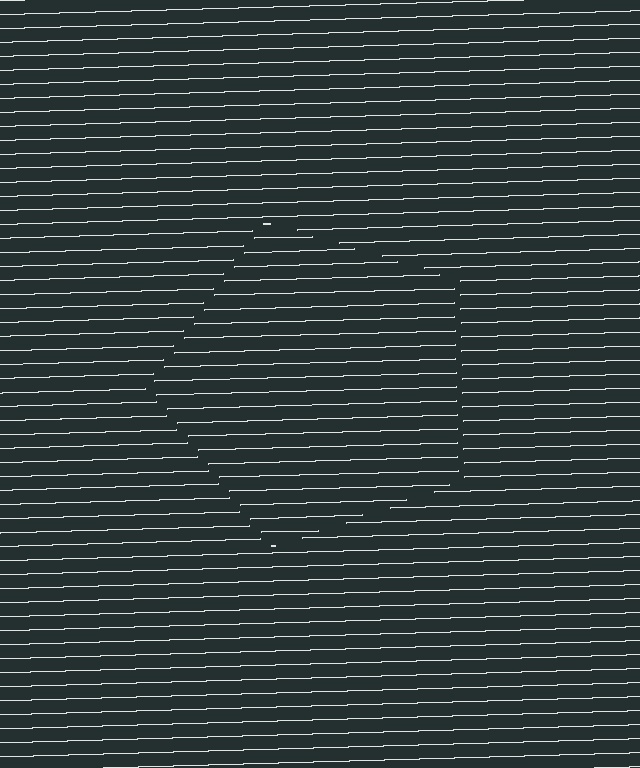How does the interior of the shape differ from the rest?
The interior of the shape contains the same grating, shifted by half a period — the contour is defined by the phase discontinuity where line-ends from the inner and outer gratings abut.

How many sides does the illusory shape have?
5 sides — the line-ends trace a pentagon.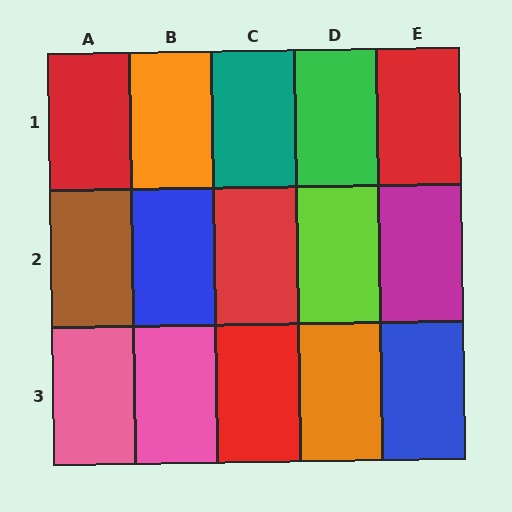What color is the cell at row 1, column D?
Green.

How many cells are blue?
2 cells are blue.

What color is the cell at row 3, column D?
Orange.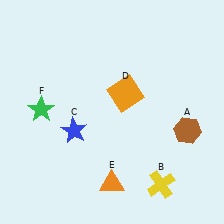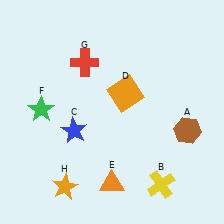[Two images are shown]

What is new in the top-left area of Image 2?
A red cross (G) was added in the top-left area of Image 2.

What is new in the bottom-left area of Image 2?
An orange star (H) was added in the bottom-left area of Image 2.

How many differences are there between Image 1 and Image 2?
There are 2 differences between the two images.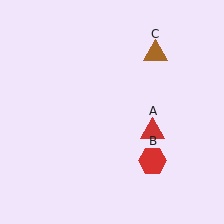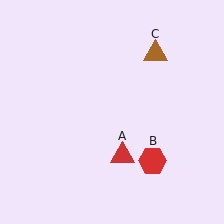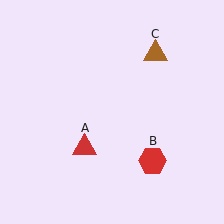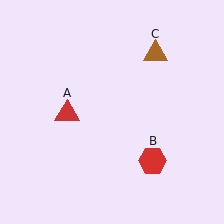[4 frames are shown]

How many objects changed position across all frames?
1 object changed position: red triangle (object A).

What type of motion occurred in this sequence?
The red triangle (object A) rotated clockwise around the center of the scene.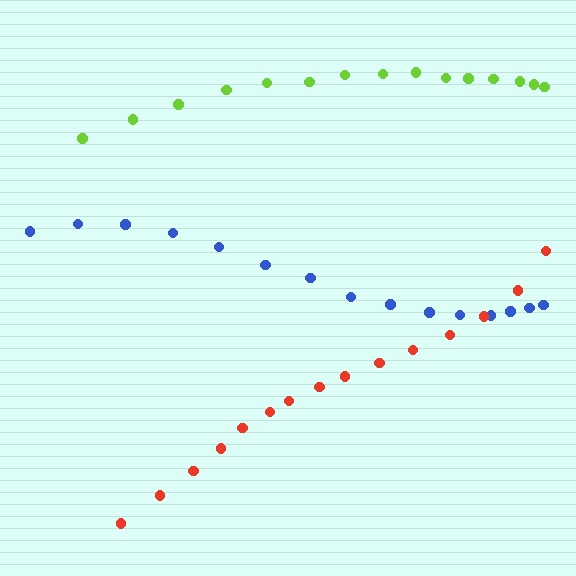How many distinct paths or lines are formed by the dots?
There are 3 distinct paths.